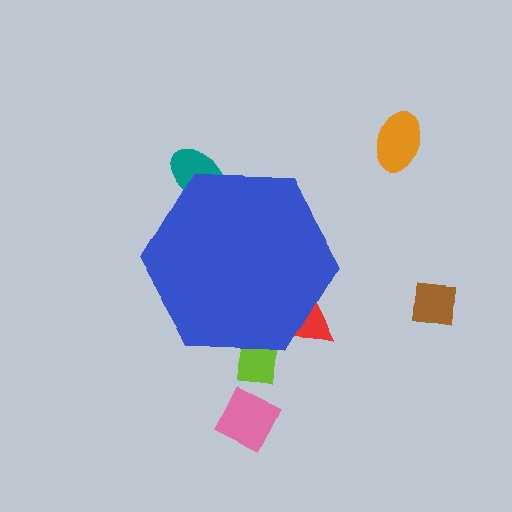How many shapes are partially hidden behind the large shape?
3 shapes are partially hidden.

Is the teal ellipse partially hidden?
Yes, the teal ellipse is partially hidden behind the blue hexagon.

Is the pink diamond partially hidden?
No, the pink diamond is fully visible.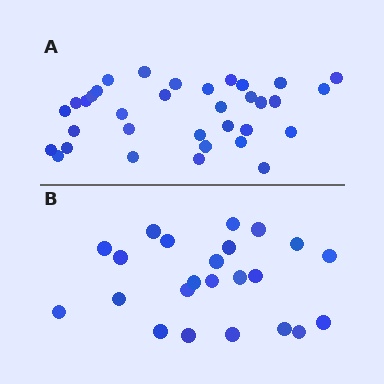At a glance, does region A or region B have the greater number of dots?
Region A (the top region) has more dots.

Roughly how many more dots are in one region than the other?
Region A has roughly 12 or so more dots than region B.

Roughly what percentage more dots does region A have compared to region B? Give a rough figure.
About 50% more.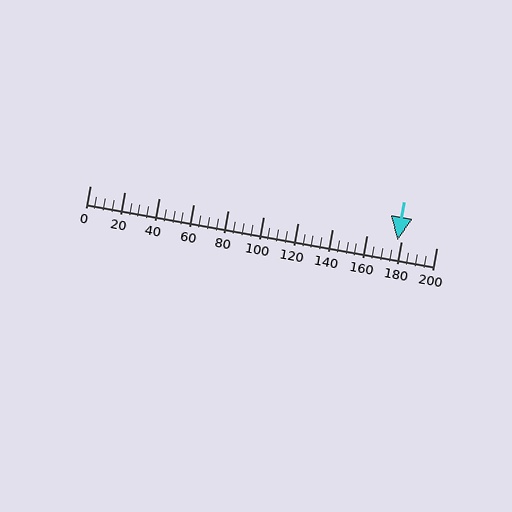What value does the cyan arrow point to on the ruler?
The cyan arrow points to approximately 177.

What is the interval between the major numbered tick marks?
The major tick marks are spaced 20 units apart.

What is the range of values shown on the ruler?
The ruler shows values from 0 to 200.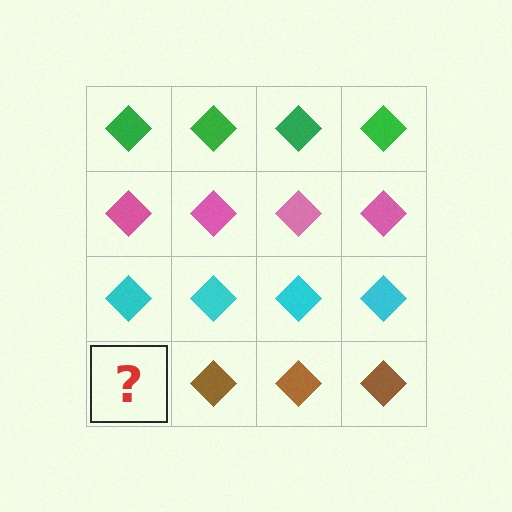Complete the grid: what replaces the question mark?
The question mark should be replaced with a brown diamond.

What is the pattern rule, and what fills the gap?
The rule is that each row has a consistent color. The gap should be filled with a brown diamond.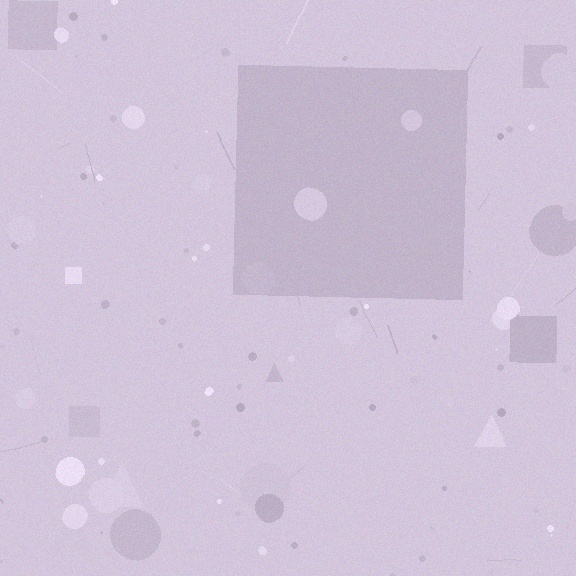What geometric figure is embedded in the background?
A square is embedded in the background.